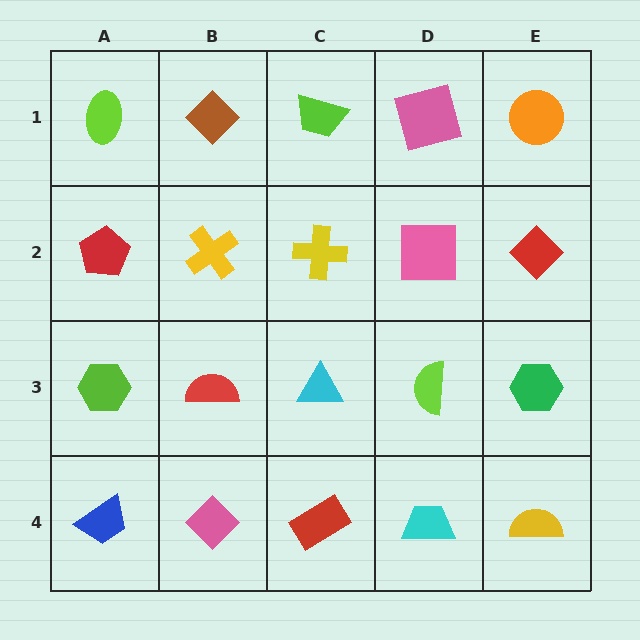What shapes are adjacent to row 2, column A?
A lime ellipse (row 1, column A), a lime hexagon (row 3, column A), a yellow cross (row 2, column B).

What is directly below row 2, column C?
A cyan triangle.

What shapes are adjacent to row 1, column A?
A red pentagon (row 2, column A), a brown diamond (row 1, column B).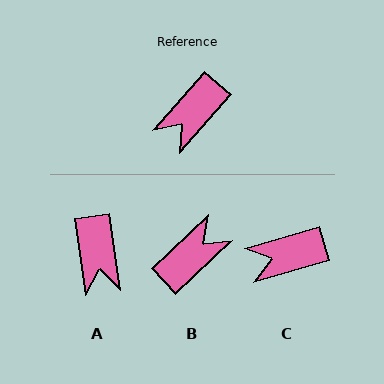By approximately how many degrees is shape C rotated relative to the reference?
Approximately 33 degrees clockwise.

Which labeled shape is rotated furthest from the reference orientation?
B, about 175 degrees away.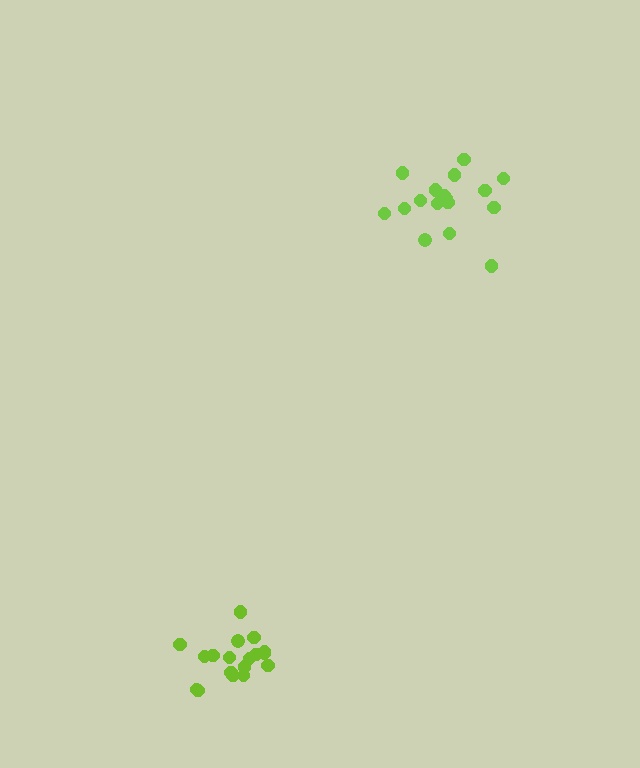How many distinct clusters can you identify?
There are 2 distinct clusters.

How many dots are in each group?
Group 1: 18 dots, Group 2: 18 dots (36 total).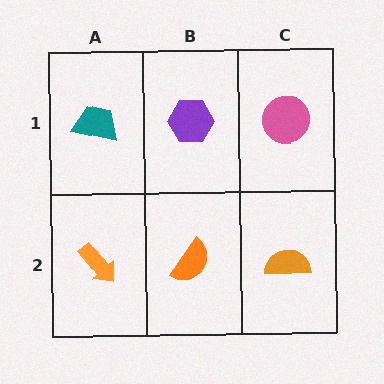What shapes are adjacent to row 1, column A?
An orange arrow (row 2, column A), a purple hexagon (row 1, column B).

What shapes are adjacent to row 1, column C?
An orange semicircle (row 2, column C), a purple hexagon (row 1, column B).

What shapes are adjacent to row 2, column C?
A pink circle (row 1, column C), an orange semicircle (row 2, column B).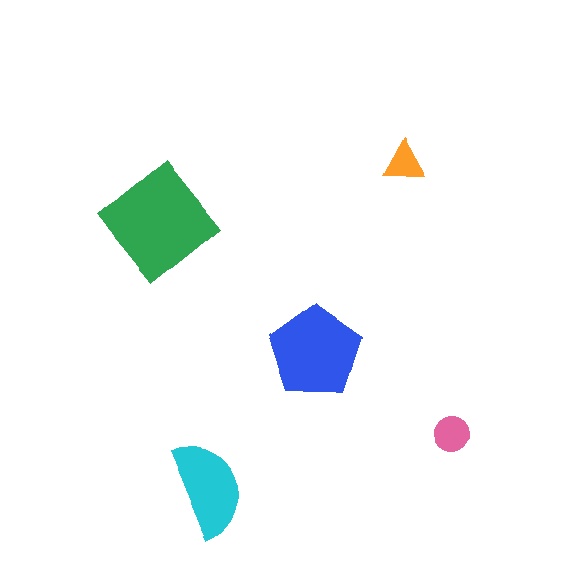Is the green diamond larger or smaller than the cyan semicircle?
Larger.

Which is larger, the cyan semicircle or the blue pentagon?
The blue pentagon.